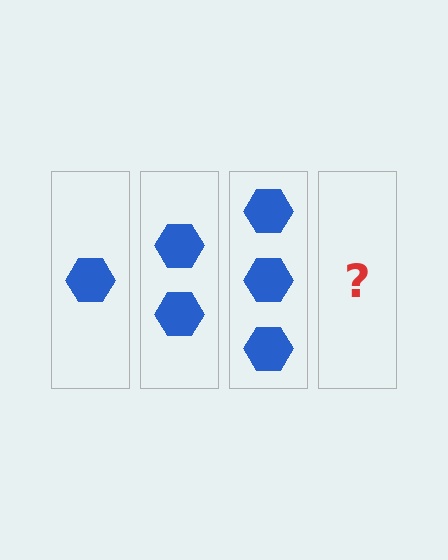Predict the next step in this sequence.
The next step is 4 hexagons.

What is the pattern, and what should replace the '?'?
The pattern is that each step adds one more hexagon. The '?' should be 4 hexagons.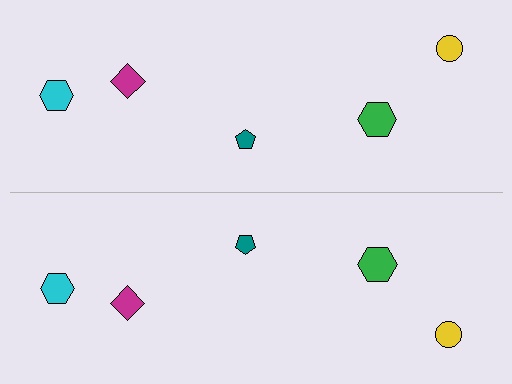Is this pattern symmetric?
Yes, this pattern has bilateral (reflection) symmetry.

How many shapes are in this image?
There are 10 shapes in this image.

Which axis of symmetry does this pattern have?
The pattern has a horizontal axis of symmetry running through the center of the image.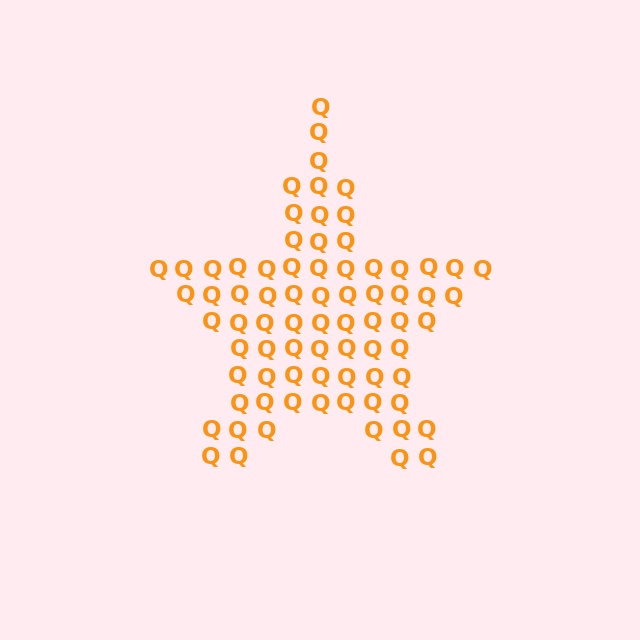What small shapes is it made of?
It is made of small letter Q's.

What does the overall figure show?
The overall figure shows a star.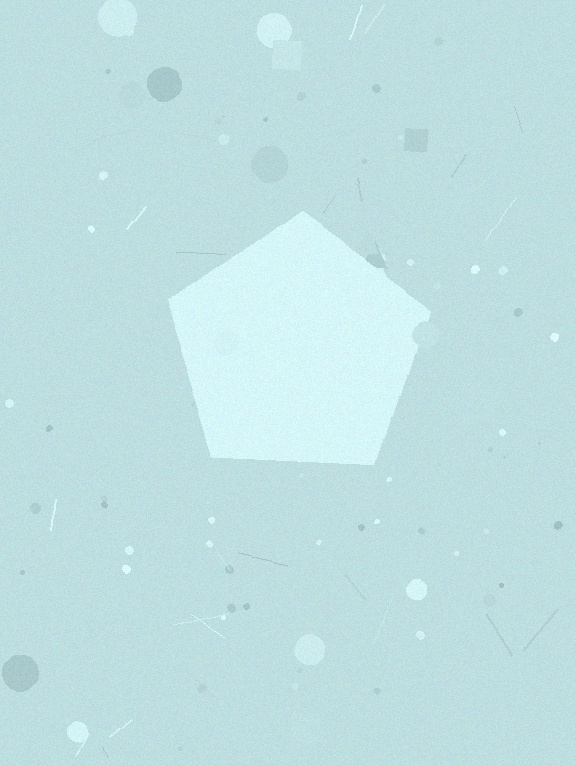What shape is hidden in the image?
A pentagon is hidden in the image.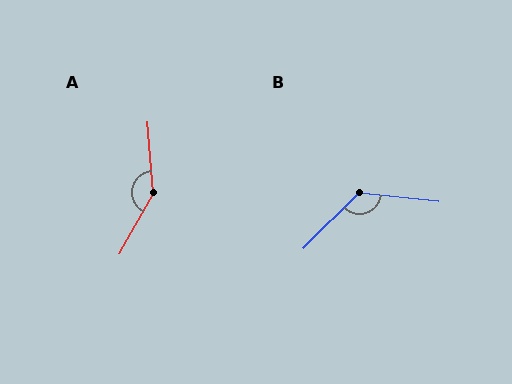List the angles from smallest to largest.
B (129°), A (146°).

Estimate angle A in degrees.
Approximately 146 degrees.